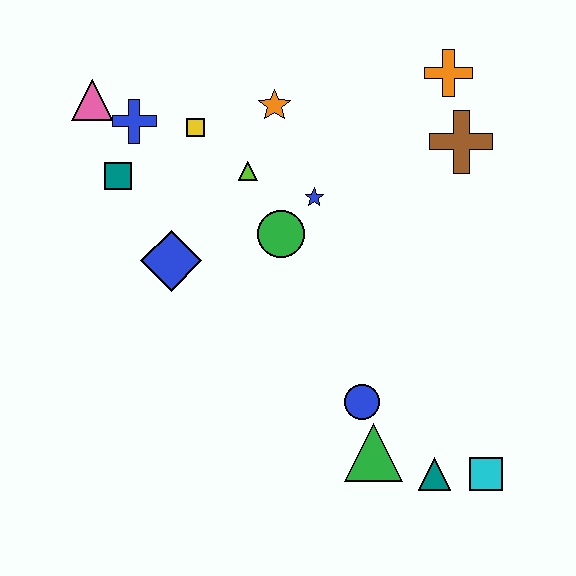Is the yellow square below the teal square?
No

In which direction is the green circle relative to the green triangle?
The green circle is above the green triangle.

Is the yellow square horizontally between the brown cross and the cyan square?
No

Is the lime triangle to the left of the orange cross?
Yes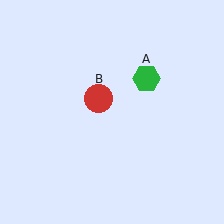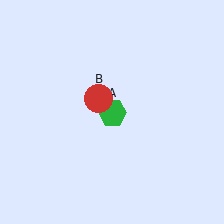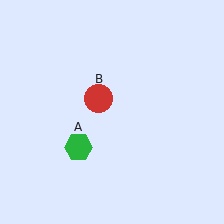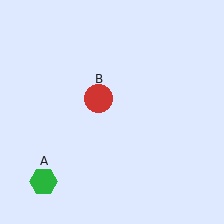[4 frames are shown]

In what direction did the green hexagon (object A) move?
The green hexagon (object A) moved down and to the left.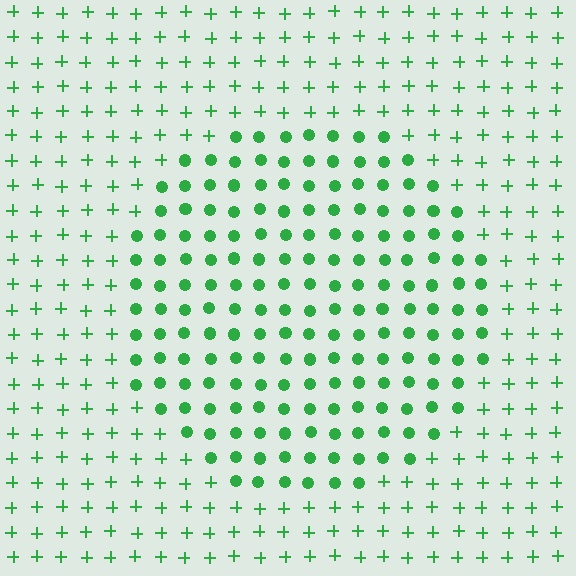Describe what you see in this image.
The image is filled with small green elements arranged in a uniform grid. A circle-shaped region contains circles, while the surrounding area contains plus signs. The boundary is defined purely by the change in element shape.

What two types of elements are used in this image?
The image uses circles inside the circle region and plus signs outside it.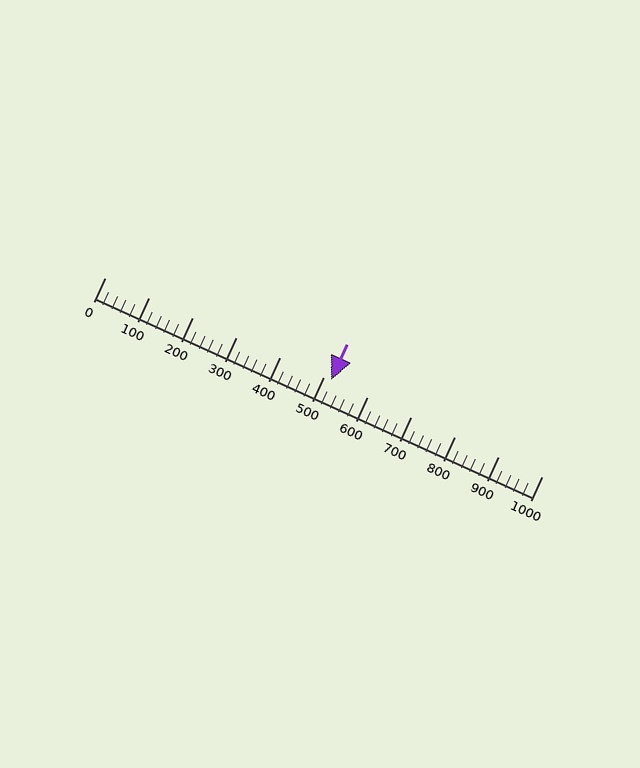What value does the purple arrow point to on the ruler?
The purple arrow points to approximately 517.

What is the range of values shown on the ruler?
The ruler shows values from 0 to 1000.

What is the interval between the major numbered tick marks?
The major tick marks are spaced 100 units apart.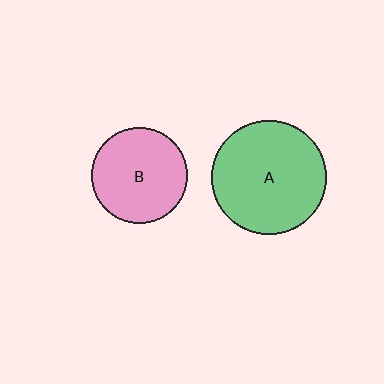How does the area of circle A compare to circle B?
Approximately 1.4 times.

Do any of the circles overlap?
No, none of the circles overlap.